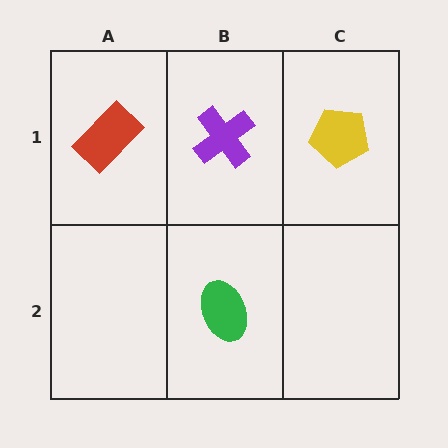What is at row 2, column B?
A green ellipse.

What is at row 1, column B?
A purple cross.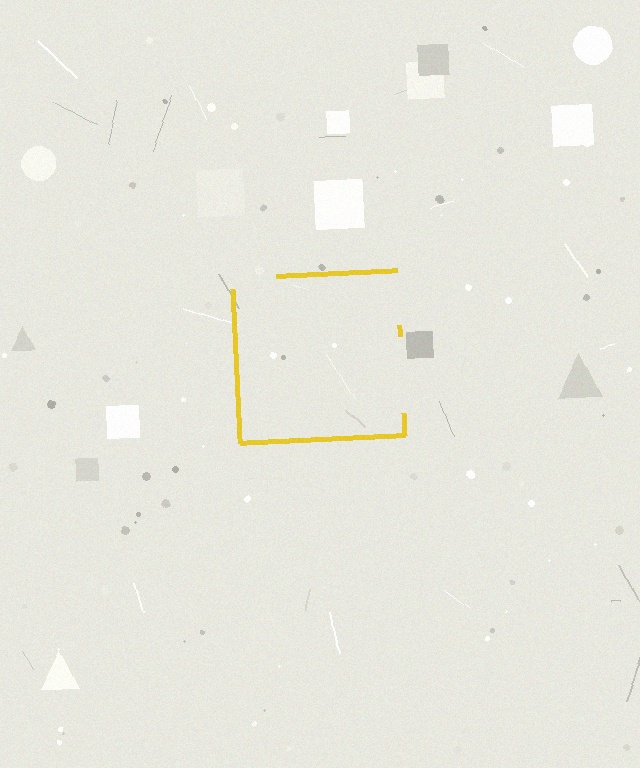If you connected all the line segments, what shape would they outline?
They would outline a square.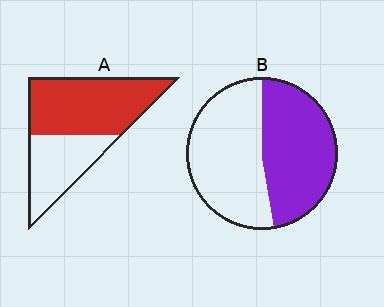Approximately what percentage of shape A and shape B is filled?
A is approximately 60% and B is approximately 50%.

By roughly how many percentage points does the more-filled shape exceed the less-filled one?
By roughly 15 percentage points (A over B).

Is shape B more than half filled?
Roughly half.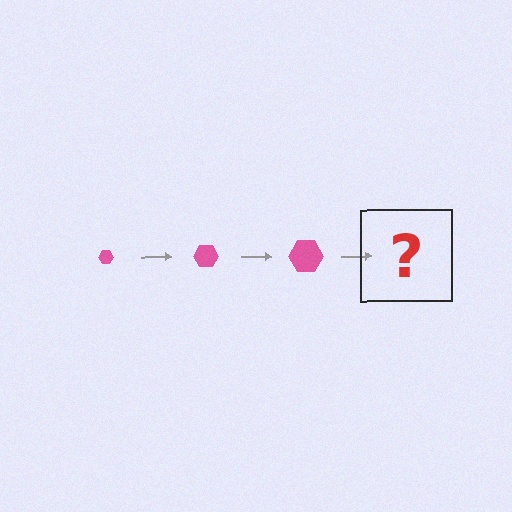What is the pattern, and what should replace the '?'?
The pattern is that the hexagon gets progressively larger each step. The '?' should be a pink hexagon, larger than the previous one.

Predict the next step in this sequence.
The next step is a pink hexagon, larger than the previous one.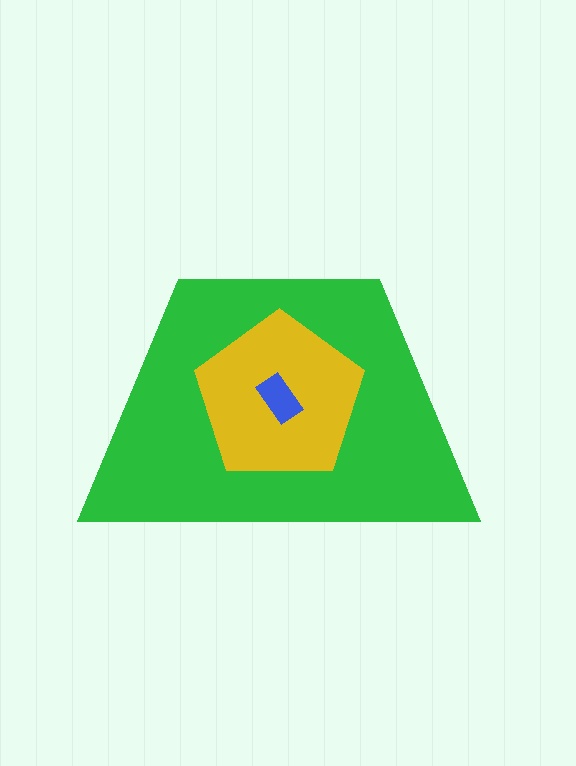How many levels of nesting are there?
3.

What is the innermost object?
The blue rectangle.